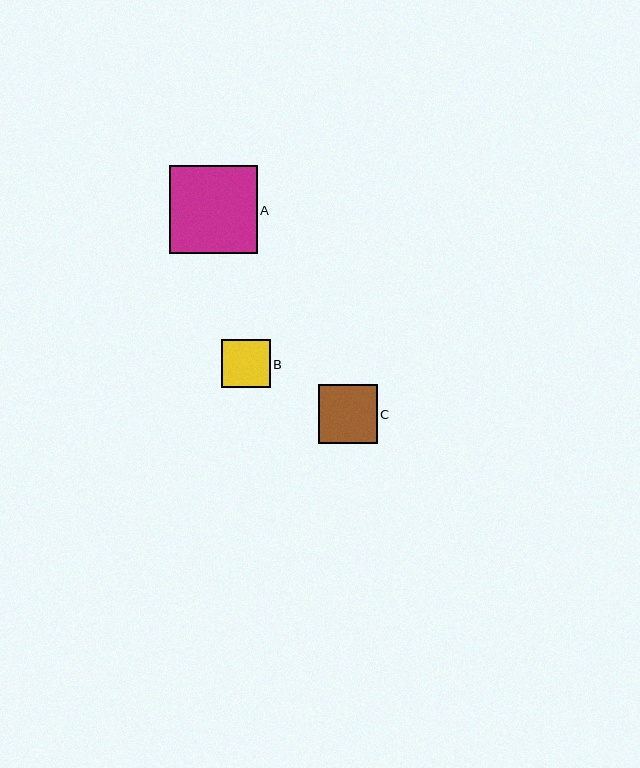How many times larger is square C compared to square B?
Square C is approximately 1.2 times the size of square B.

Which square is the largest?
Square A is the largest with a size of approximately 88 pixels.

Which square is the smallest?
Square B is the smallest with a size of approximately 48 pixels.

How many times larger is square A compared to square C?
Square A is approximately 1.5 times the size of square C.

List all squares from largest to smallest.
From largest to smallest: A, C, B.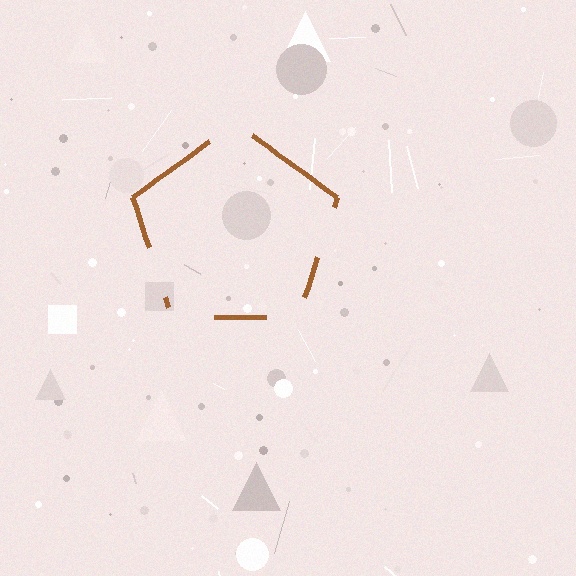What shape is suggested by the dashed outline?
The dashed outline suggests a pentagon.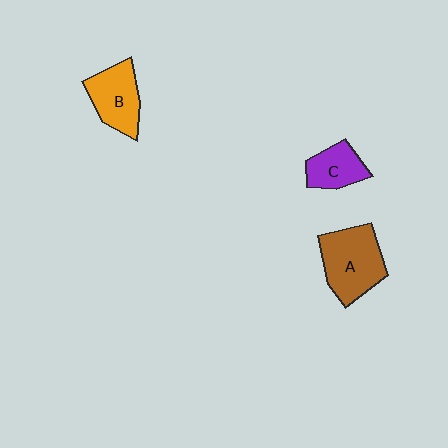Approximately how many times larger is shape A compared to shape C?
Approximately 1.8 times.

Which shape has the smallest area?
Shape C (purple).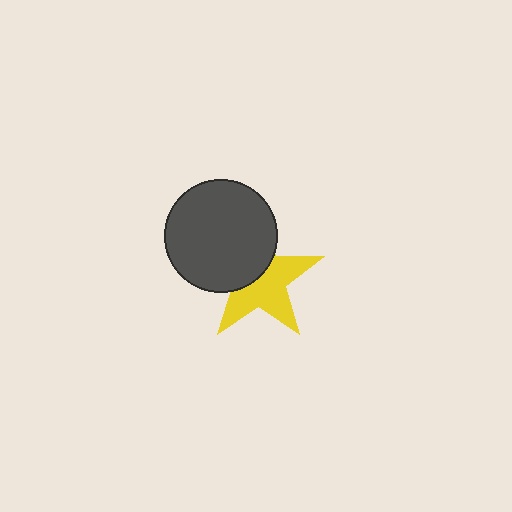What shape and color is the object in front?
The object in front is a dark gray circle.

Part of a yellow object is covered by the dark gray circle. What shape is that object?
It is a star.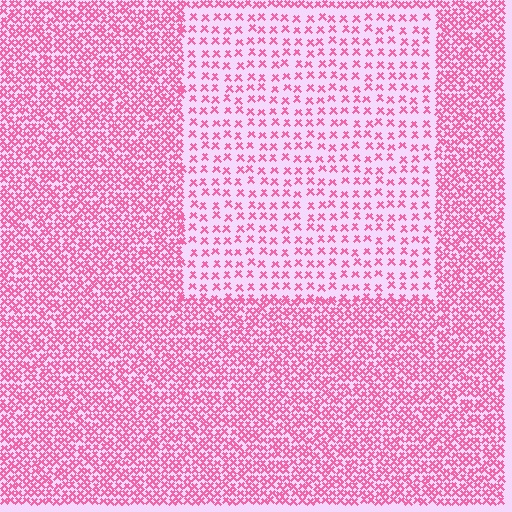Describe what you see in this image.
The image contains small pink elements arranged at two different densities. A rectangle-shaped region is visible where the elements are less densely packed than the surrounding area.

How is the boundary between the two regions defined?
The boundary is defined by a change in element density (approximately 2.3x ratio). All elements are the same color, size, and shape.